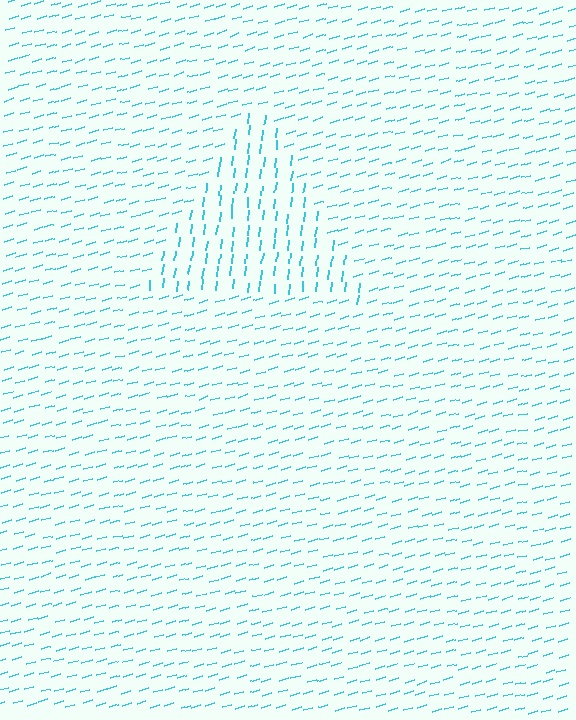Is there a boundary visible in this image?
Yes, there is a texture boundary formed by a change in line orientation.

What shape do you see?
I see a triangle.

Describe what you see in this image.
The image is filled with small cyan line segments. A triangle region in the image has lines oriented differently from the surrounding lines, creating a visible texture boundary.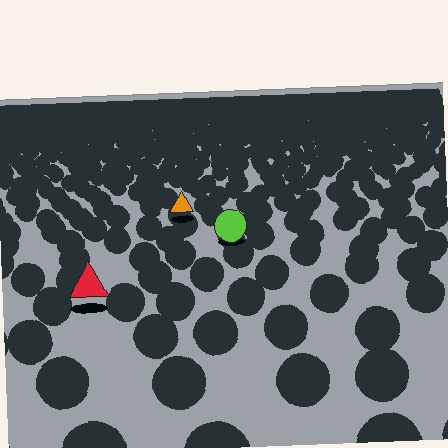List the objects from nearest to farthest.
From nearest to farthest: the red triangle, the lime circle, the orange triangle.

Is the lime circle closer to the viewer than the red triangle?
No. The red triangle is closer — you can tell from the texture gradient: the ground texture is coarser near it.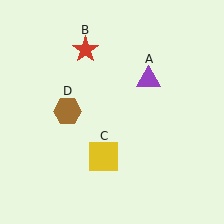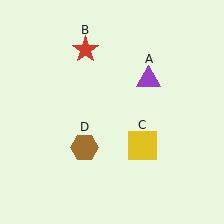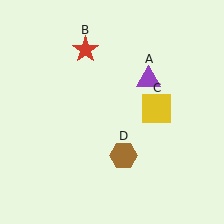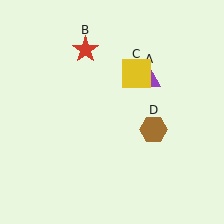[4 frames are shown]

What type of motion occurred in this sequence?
The yellow square (object C), brown hexagon (object D) rotated counterclockwise around the center of the scene.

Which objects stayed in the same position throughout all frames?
Purple triangle (object A) and red star (object B) remained stationary.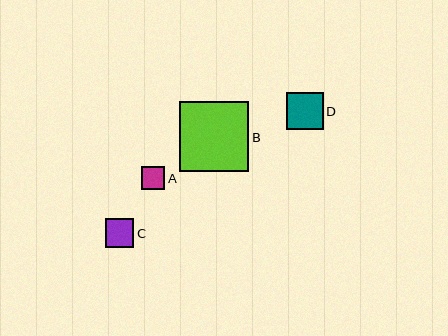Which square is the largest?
Square B is the largest with a size of approximately 70 pixels.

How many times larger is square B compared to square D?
Square B is approximately 1.9 times the size of square D.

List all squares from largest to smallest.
From largest to smallest: B, D, C, A.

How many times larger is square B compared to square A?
Square B is approximately 2.9 times the size of square A.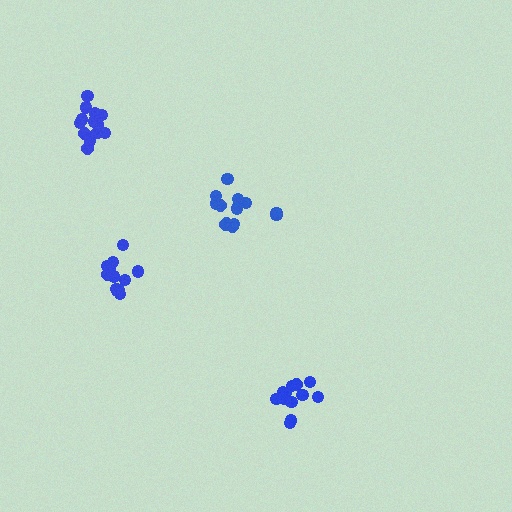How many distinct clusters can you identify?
There are 4 distinct clusters.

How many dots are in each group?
Group 1: 12 dots, Group 2: 13 dots, Group 3: 13 dots, Group 4: 13 dots (51 total).